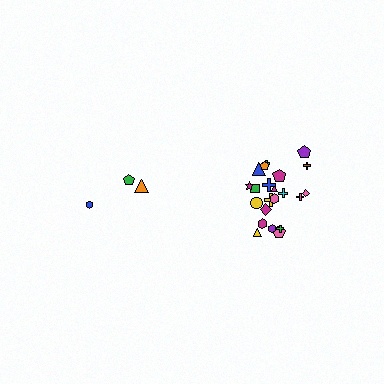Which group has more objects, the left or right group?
The right group.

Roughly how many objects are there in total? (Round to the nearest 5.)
Roughly 25 objects in total.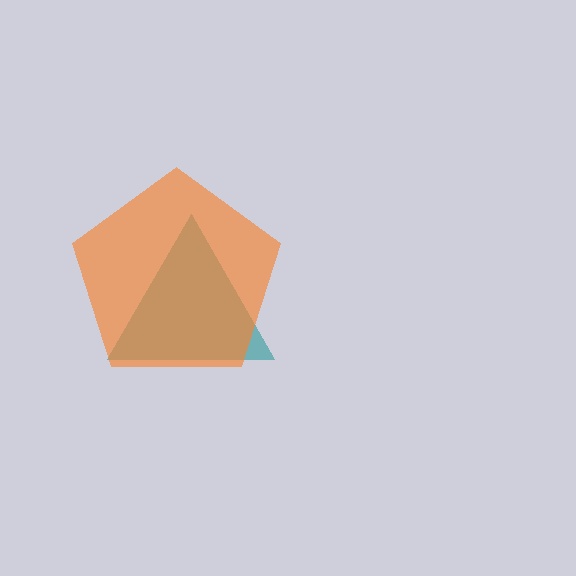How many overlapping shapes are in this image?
There are 2 overlapping shapes in the image.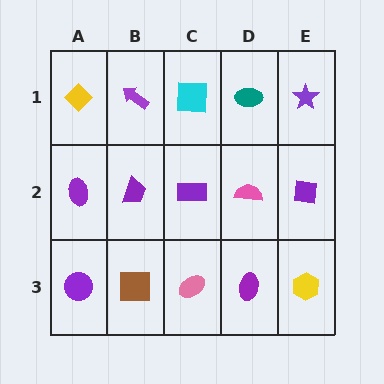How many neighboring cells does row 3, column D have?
3.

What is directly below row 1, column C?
A purple rectangle.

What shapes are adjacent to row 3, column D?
A pink semicircle (row 2, column D), a pink ellipse (row 3, column C), a yellow hexagon (row 3, column E).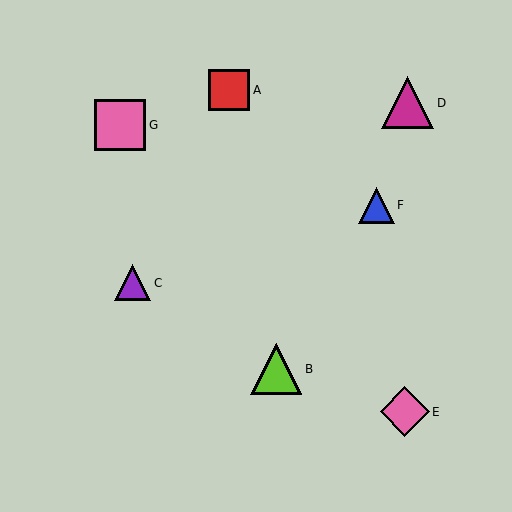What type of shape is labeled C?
Shape C is a purple triangle.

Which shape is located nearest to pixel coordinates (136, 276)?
The purple triangle (labeled C) at (133, 283) is nearest to that location.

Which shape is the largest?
The magenta triangle (labeled D) is the largest.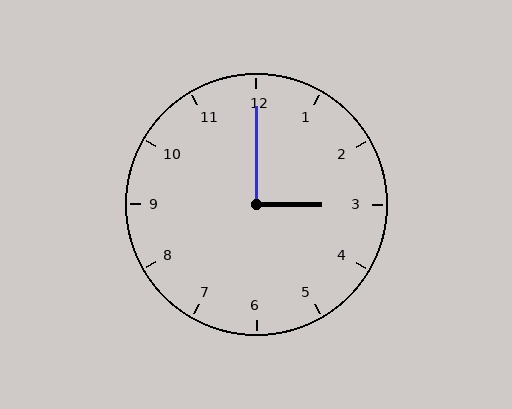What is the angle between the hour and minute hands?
Approximately 90 degrees.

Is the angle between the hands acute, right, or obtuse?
It is right.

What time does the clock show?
3:00.